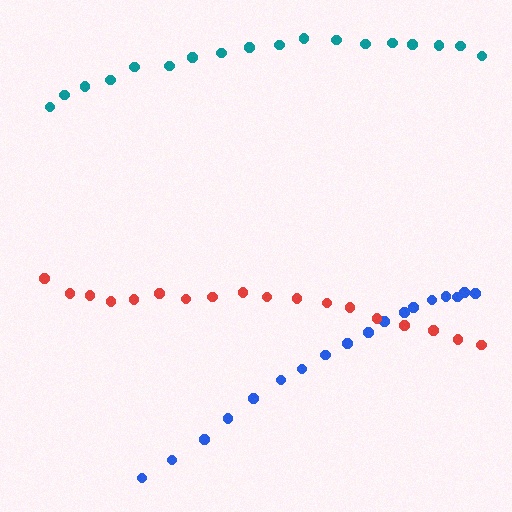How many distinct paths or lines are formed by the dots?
There are 3 distinct paths.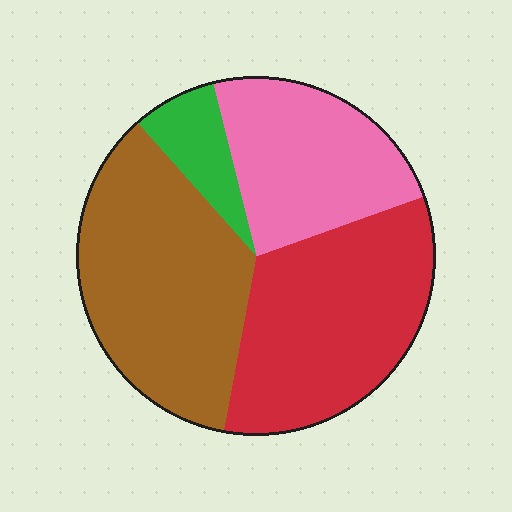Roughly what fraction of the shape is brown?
Brown covers roughly 35% of the shape.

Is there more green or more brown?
Brown.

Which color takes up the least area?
Green, at roughly 10%.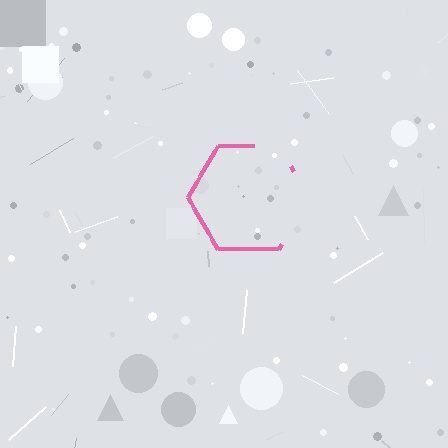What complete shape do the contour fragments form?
The contour fragments form a hexagon.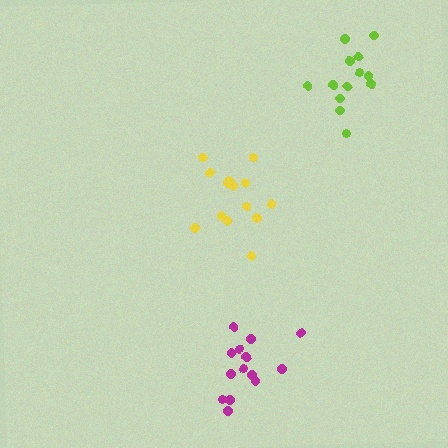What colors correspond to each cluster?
The clusters are colored: lime, yellow, magenta.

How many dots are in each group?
Group 1: 13 dots, Group 2: 14 dots, Group 3: 14 dots (41 total).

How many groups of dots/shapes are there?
There are 3 groups.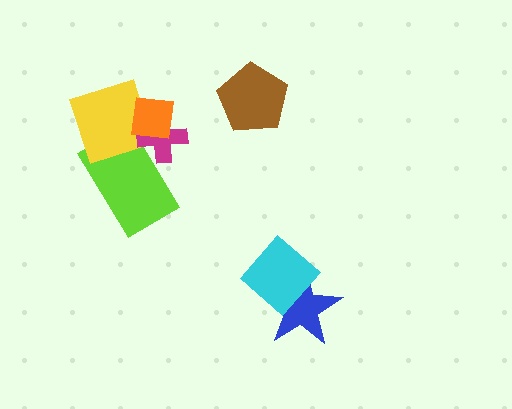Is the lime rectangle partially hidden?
Yes, it is partially covered by another shape.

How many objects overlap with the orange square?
3 objects overlap with the orange square.